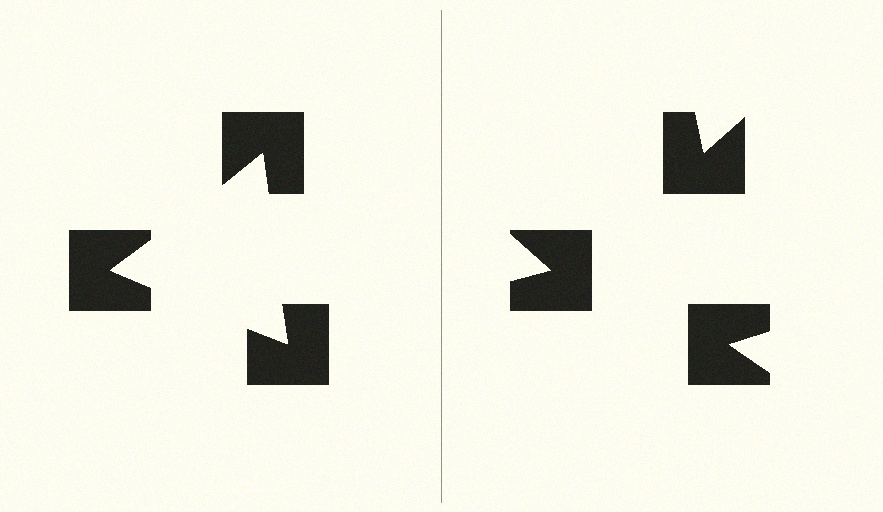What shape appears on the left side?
An illusory triangle.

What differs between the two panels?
The notched squares are positioned identically on both sides; only the wedge orientations differ. On the left they align to a triangle; on the right they are misaligned.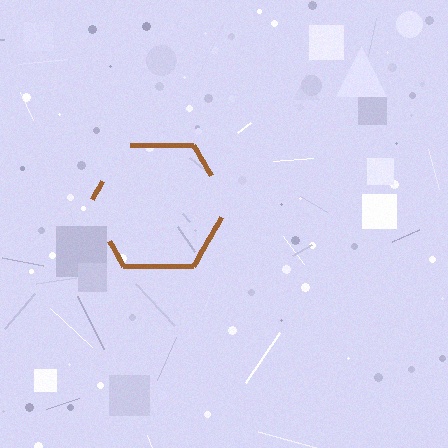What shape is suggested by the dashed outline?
The dashed outline suggests a hexagon.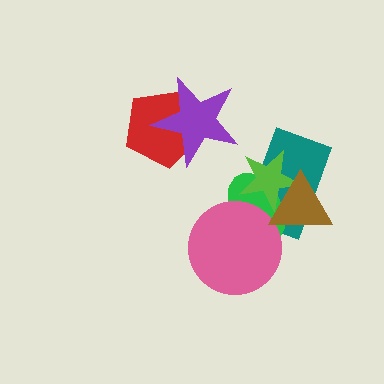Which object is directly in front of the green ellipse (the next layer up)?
The lime star is directly in front of the green ellipse.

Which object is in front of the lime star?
The brown triangle is in front of the lime star.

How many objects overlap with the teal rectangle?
4 objects overlap with the teal rectangle.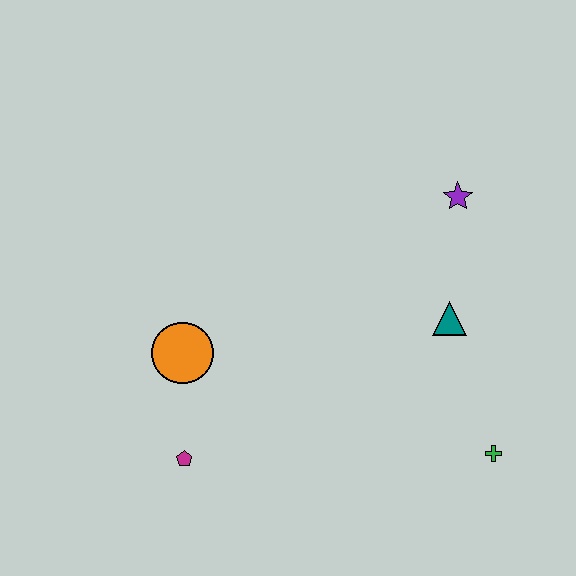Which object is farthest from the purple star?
The magenta pentagon is farthest from the purple star.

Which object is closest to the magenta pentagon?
The orange circle is closest to the magenta pentagon.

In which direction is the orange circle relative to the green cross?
The orange circle is to the left of the green cross.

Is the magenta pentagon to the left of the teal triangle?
Yes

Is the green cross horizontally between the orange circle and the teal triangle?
No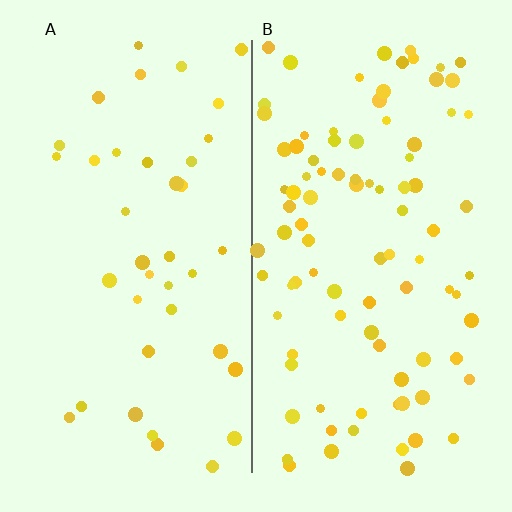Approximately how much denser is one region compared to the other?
Approximately 2.4× — region B over region A.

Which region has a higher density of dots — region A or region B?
B (the right).